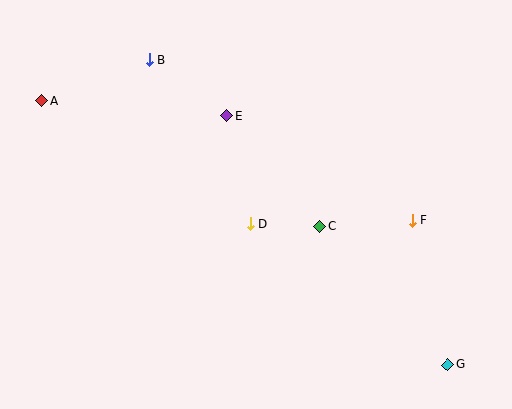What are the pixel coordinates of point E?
Point E is at (227, 116).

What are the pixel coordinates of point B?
Point B is at (149, 60).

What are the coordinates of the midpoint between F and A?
The midpoint between F and A is at (227, 160).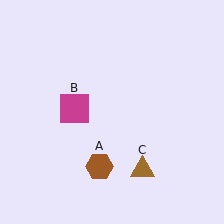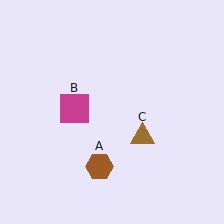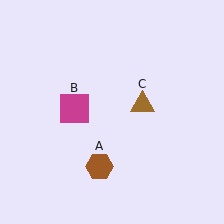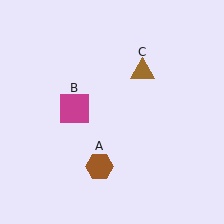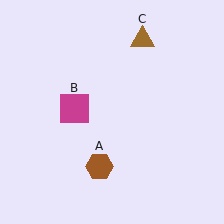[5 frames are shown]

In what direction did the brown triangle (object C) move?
The brown triangle (object C) moved up.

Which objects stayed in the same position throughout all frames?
Brown hexagon (object A) and magenta square (object B) remained stationary.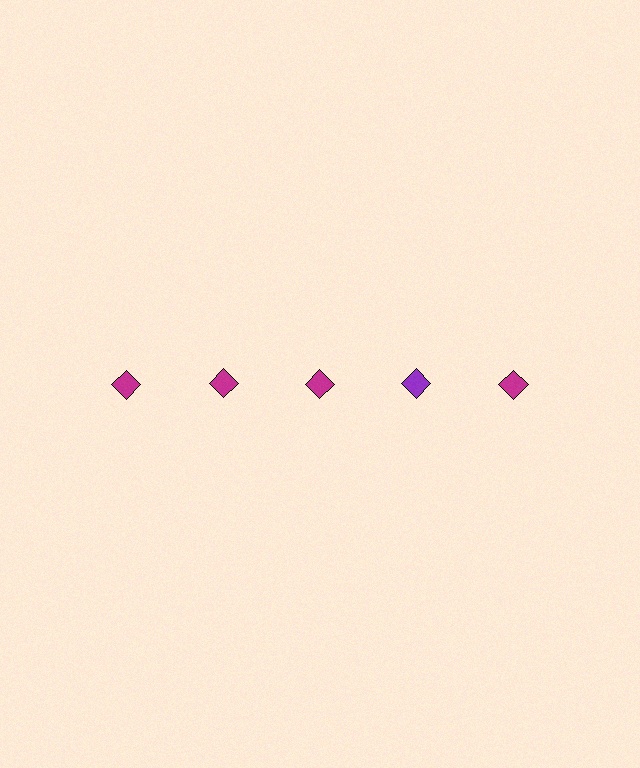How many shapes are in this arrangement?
There are 5 shapes arranged in a grid pattern.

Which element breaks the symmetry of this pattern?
The purple diamond in the top row, second from right column breaks the symmetry. All other shapes are magenta diamonds.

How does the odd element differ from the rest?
It has a different color: purple instead of magenta.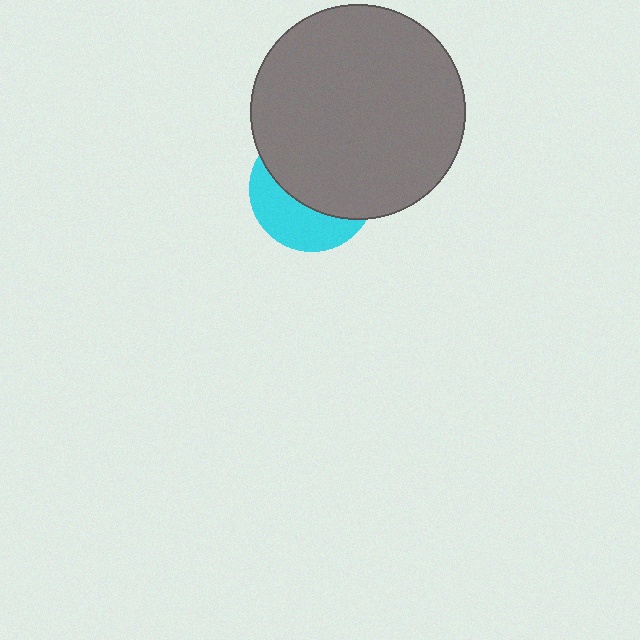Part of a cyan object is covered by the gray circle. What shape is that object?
It is a circle.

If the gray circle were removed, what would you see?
You would see the complete cyan circle.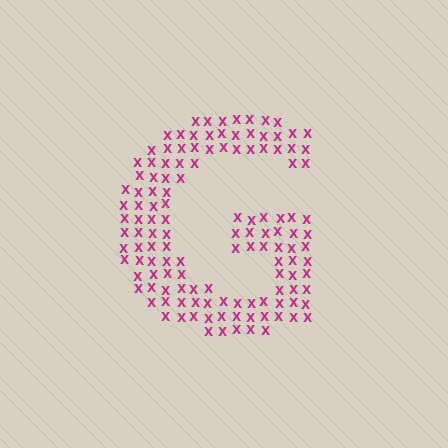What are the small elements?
The small elements are letter X's.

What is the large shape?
The large shape is the letter G.